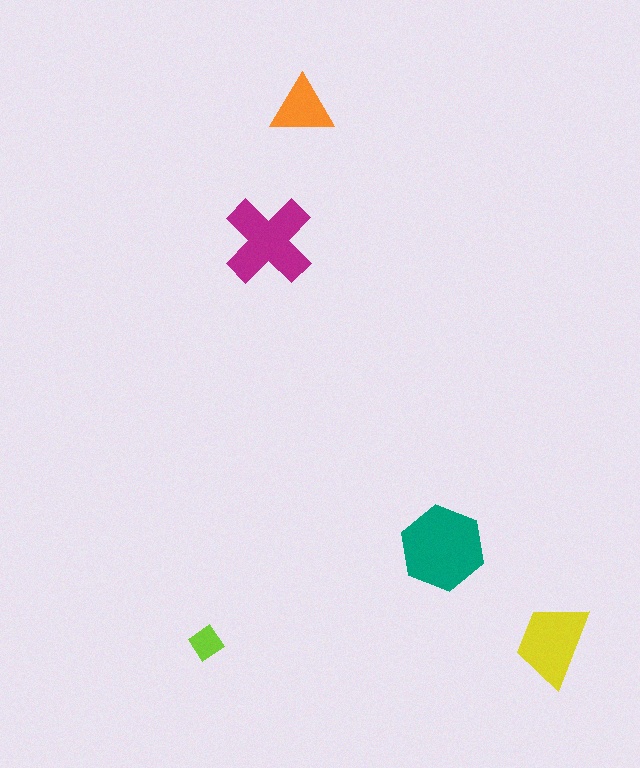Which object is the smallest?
The lime diamond.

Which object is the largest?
The teal hexagon.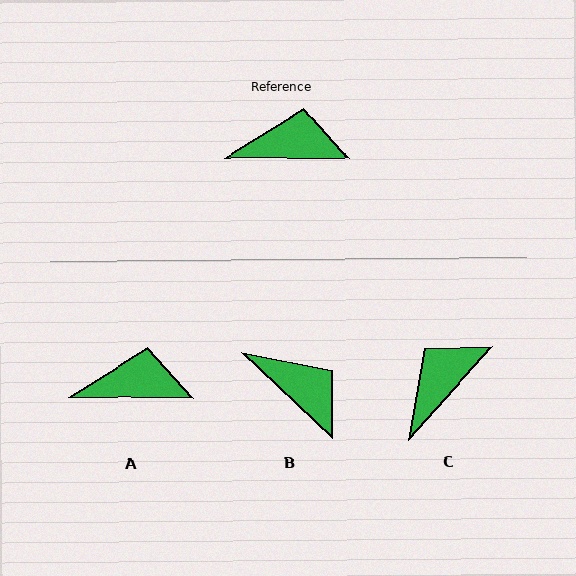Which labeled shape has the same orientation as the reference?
A.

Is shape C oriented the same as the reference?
No, it is off by about 49 degrees.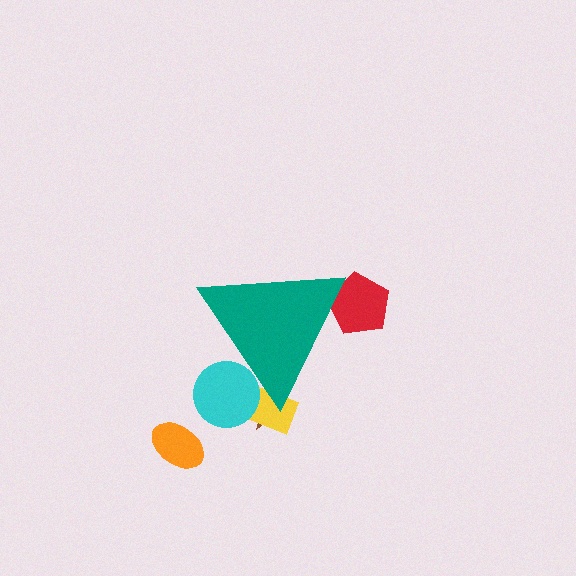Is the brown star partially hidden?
Yes, the brown star is partially hidden behind the teal triangle.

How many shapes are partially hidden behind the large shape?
4 shapes are partially hidden.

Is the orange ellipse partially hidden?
No, the orange ellipse is fully visible.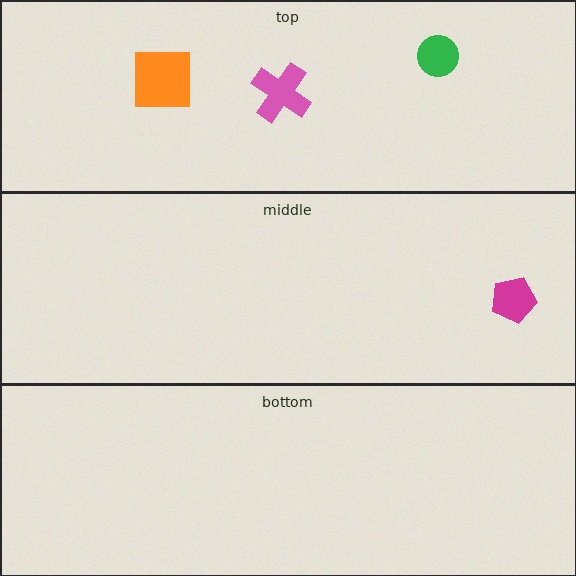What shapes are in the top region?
The green circle, the orange square, the pink cross.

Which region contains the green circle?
The top region.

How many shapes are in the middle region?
1.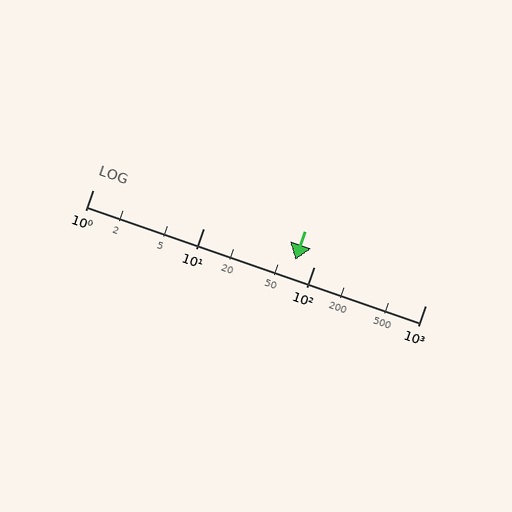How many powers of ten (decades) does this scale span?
The scale spans 3 decades, from 1 to 1000.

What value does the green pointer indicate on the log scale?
The pointer indicates approximately 67.